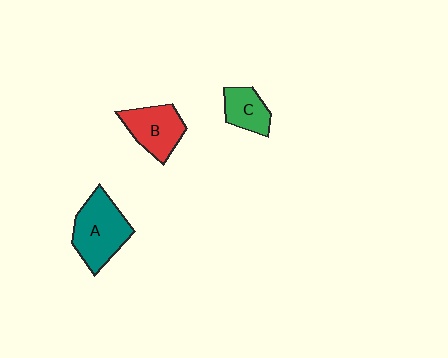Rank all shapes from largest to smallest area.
From largest to smallest: A (teal), B (red), C (green).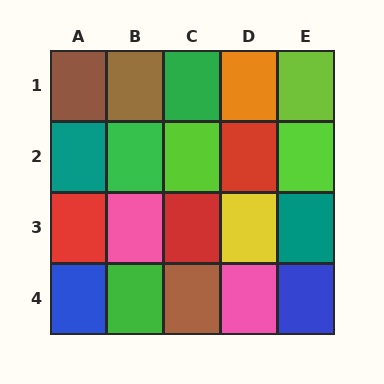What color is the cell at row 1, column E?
Lime.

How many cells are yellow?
1 cell is yellow.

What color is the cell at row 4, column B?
Green.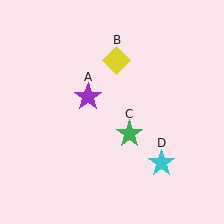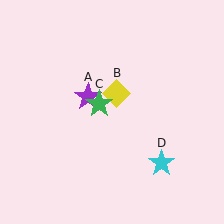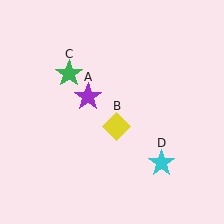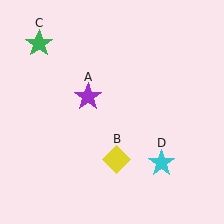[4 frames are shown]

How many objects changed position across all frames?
2 objects changed position: yellow diamond (object B), green star (object C).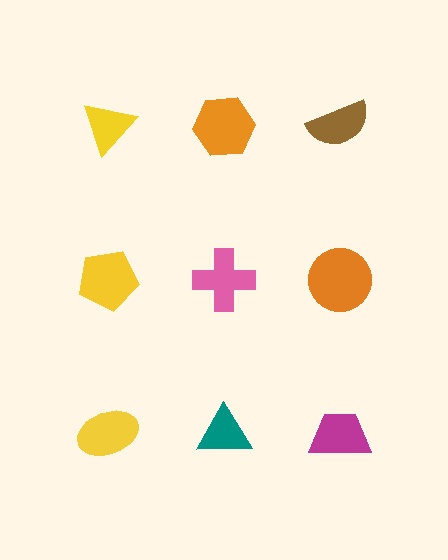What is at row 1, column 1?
A yellow triangle.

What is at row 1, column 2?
An orange hexagon.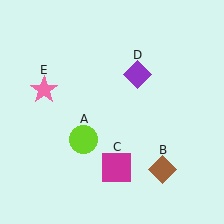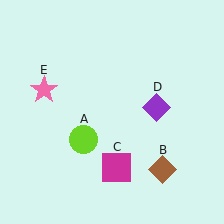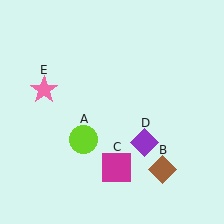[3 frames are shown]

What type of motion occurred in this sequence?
The purple diamond (object D) rotated clockwise around the center of the scene.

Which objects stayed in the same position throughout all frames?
Lime circle (object A) and brown diamond (object B) and magenta square (object C) and pink star (object E) remained stationary.